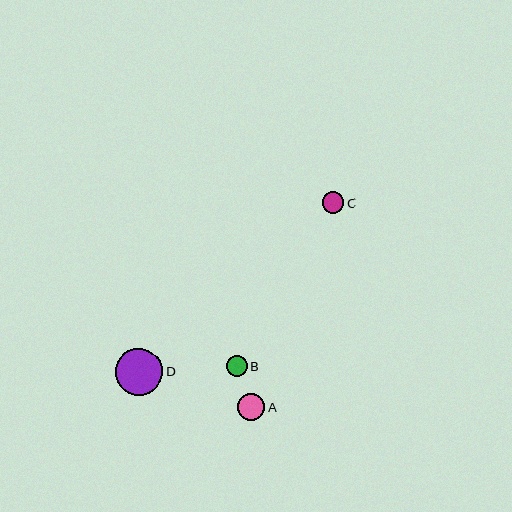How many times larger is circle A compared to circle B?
Circle A is approximately 1.3 times the size of circle B.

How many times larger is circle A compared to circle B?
Circle A is approximately 1.3 times the size of circle B.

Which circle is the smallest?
Circle B is the smallest with a size of approximately 21 pixels.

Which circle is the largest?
Circle D is the largest with a size of approximately 47 pixels.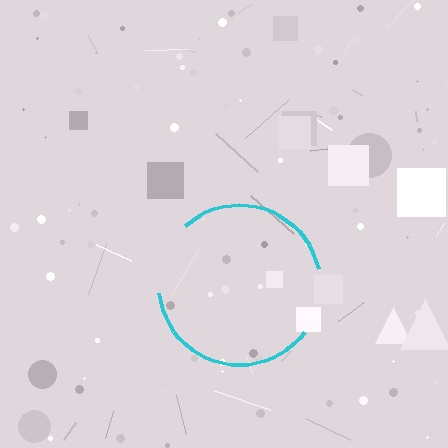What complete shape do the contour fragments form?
The contour fragments form a circle.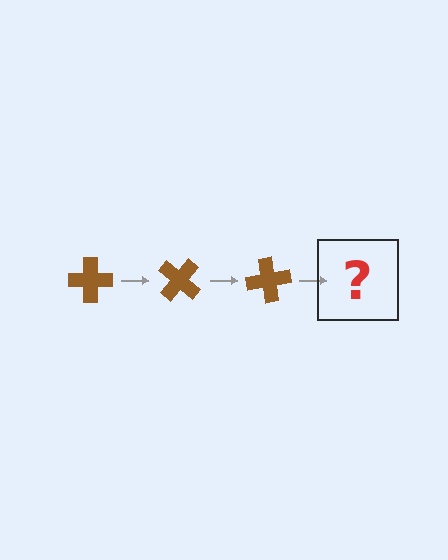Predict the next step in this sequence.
The next step is a brown cross rotated 120 degrees.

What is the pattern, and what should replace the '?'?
The pattern is that the cross rotates 40 degrees each step. The '?' should be a brown cross rotated 120 degrees.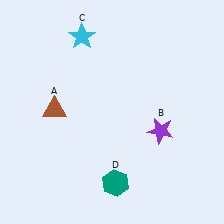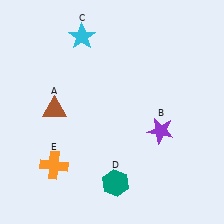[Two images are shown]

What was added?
An orange cross (E) was added in Image 2.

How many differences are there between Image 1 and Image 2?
There is 1 difference between the two images.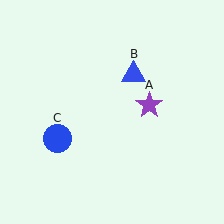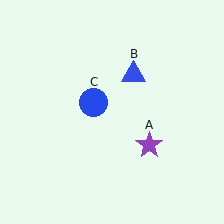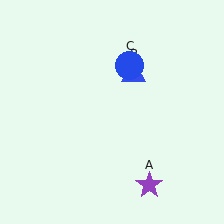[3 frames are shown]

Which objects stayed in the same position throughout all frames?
Blue triangle (object B) remained stationary.